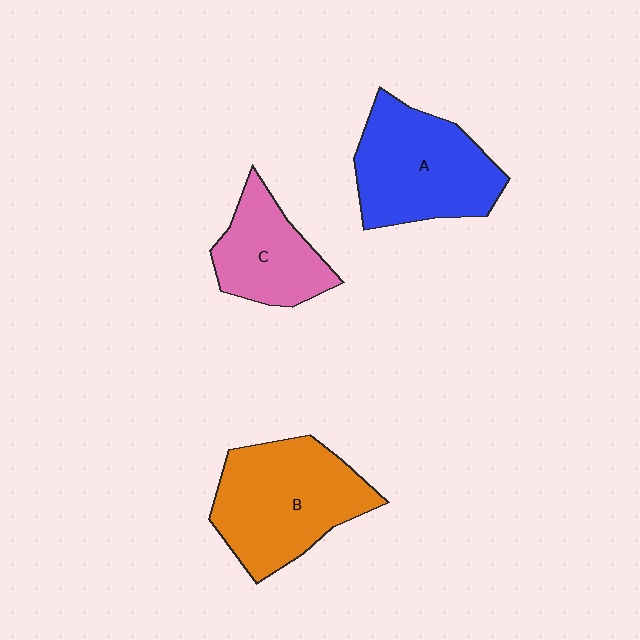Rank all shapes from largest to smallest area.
From largest to smallest: B (orange), A (blue), C (pink).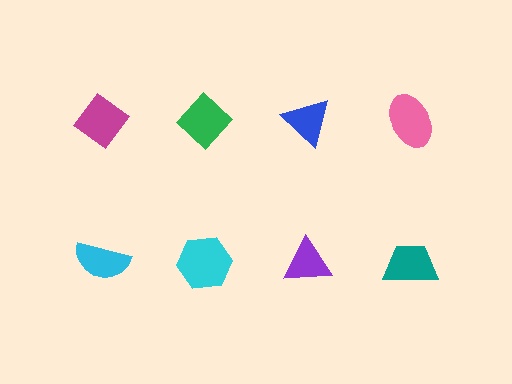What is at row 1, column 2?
A green diamond.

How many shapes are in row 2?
4 shapes.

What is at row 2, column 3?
A purple triangle.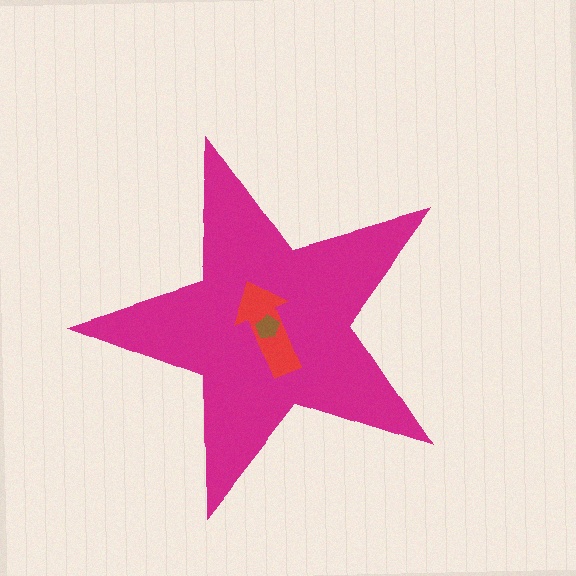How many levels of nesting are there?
3.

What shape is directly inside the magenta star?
The red arrow.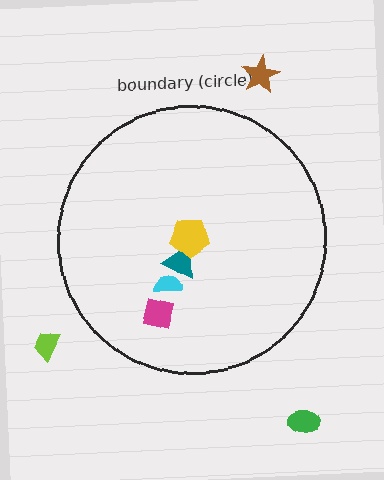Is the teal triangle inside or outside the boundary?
Inside.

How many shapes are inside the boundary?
4 inside, 3 outside.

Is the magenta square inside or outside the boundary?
Inside.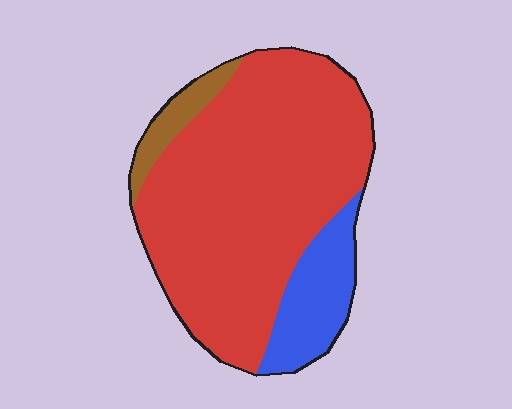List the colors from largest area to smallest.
From largest to smallest: red, blue, brown.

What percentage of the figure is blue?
Blue covers around 15% of the figure.